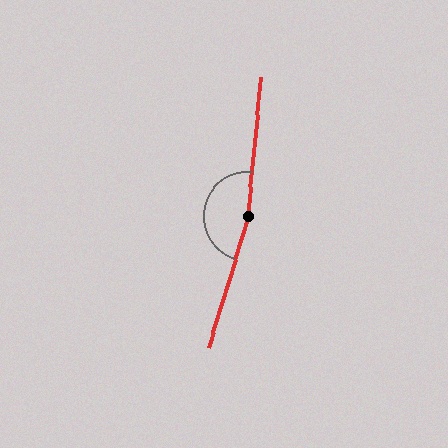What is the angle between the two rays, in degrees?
Approximately 169 degrees.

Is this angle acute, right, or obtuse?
It is obtuse.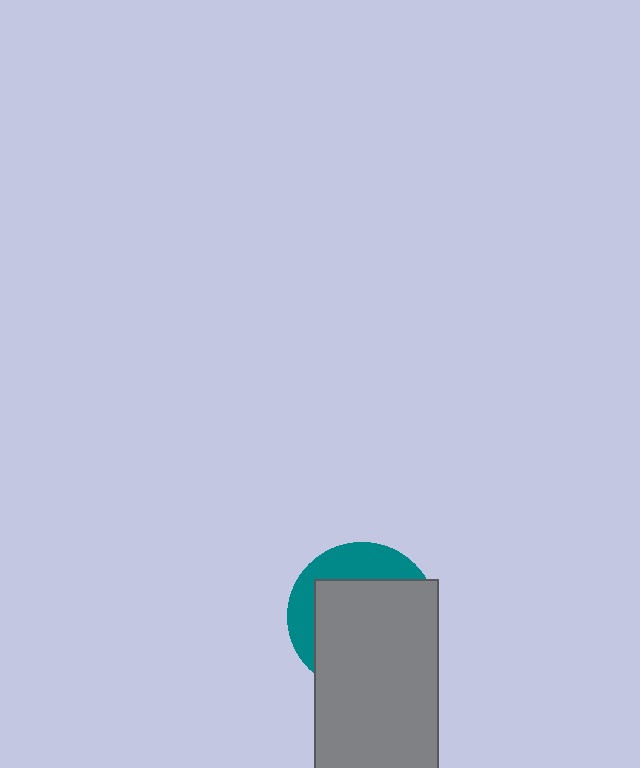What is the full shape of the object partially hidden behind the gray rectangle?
The partially hidden object is a teal circle.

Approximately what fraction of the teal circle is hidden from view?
Roughly 69% of the teal circle is hidden behind the gray rectangle.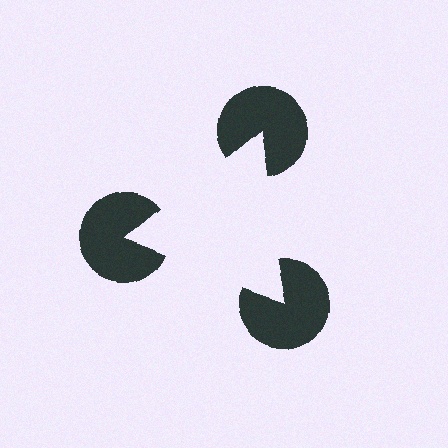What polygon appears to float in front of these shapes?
An illusory triangle — its edges are inferred from the aligned wedge cuts in the pac-man discs, not physically drawn.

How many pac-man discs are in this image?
There are 3 — one at each vertex of the illusory triangle.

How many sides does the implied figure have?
3 sides.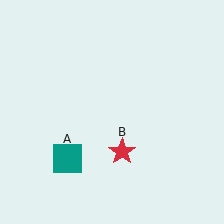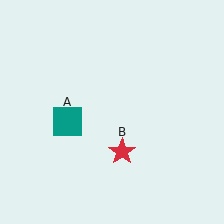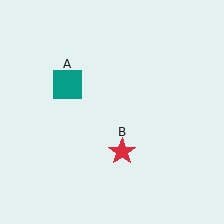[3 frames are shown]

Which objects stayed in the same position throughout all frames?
Red star (object B) remained stationary.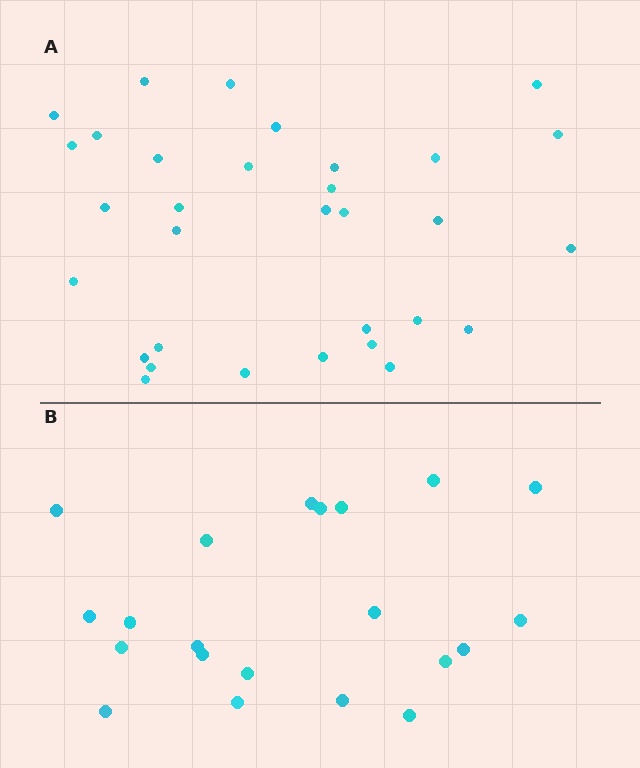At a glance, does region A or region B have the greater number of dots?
Region A (the top region) has more dots.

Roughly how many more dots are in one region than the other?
Region A has roughly 12 or so more dots than region B.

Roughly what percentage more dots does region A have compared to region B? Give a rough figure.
About 50% more.